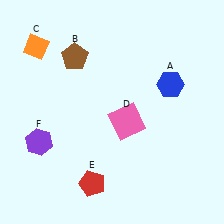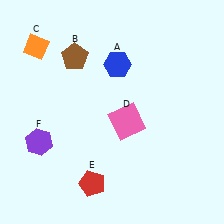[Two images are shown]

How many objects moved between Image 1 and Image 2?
1 object moved between the two images.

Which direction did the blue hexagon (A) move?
The blue hexagon (A) moved left.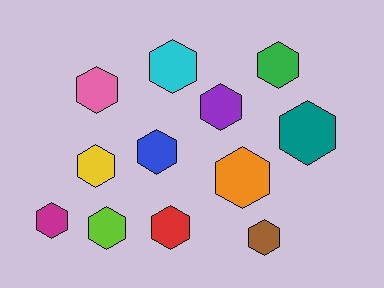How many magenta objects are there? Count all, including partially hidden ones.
There is 1 magenta object.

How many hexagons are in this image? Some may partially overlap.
There are 12 hexagons.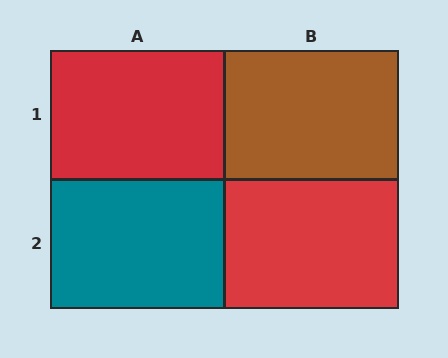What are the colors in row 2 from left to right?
Teal, red.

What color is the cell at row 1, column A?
Red.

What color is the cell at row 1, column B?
Brown.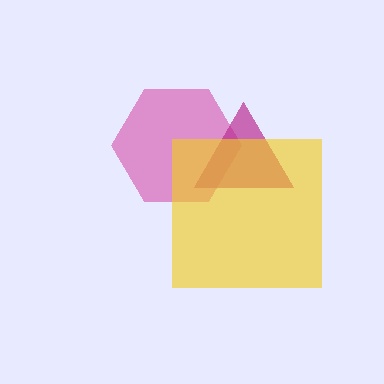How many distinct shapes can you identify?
There are 3 distinct shapes: a pink hexagon, a magenta triangle, a yellow square.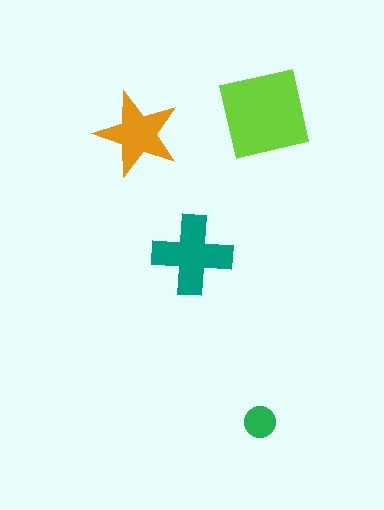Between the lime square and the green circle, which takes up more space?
The lime square.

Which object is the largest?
The lime square.